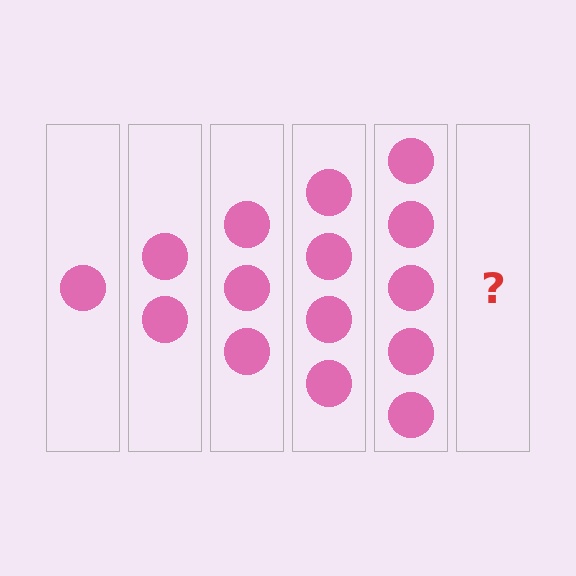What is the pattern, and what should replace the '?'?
The pattern is that each step adds one more circle. The '?' should be 6 circles.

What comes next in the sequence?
The next element should be 6 circles.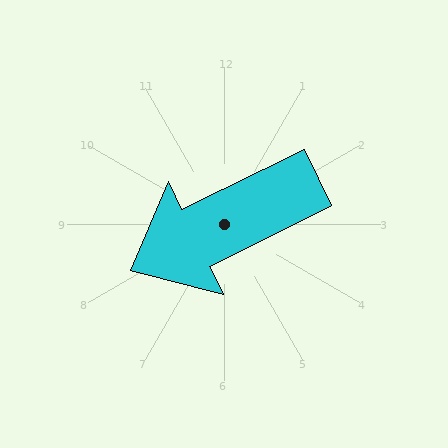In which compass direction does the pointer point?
Southwest.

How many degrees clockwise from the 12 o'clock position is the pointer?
Approximately 244 degrees.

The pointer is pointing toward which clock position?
Roughly 8 o'clock.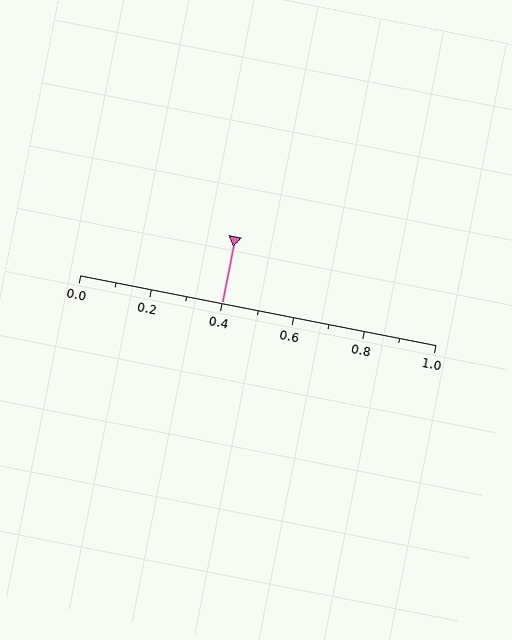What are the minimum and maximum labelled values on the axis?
The axis runs from 0.0 to 1.0.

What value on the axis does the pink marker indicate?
The marker indicates approximately 0.4.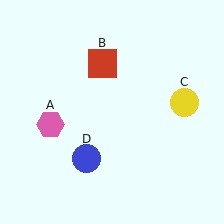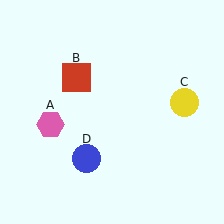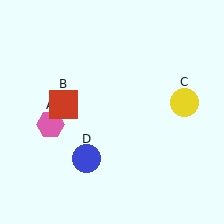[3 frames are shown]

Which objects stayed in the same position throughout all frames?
Pink hexagon (object A) and yellow circle (object C) and blue circle (object D) remained stationary.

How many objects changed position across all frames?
1 object changed position: red square (object B).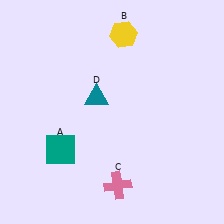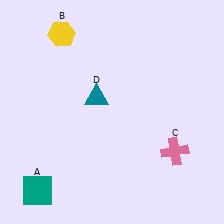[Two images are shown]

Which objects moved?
The objects that moved are: the teal square (A), the yellow hexagon (B), the pink cross (C).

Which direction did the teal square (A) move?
The teal square (A) moved down.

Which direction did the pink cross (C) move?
The pink cross (C) moved right.